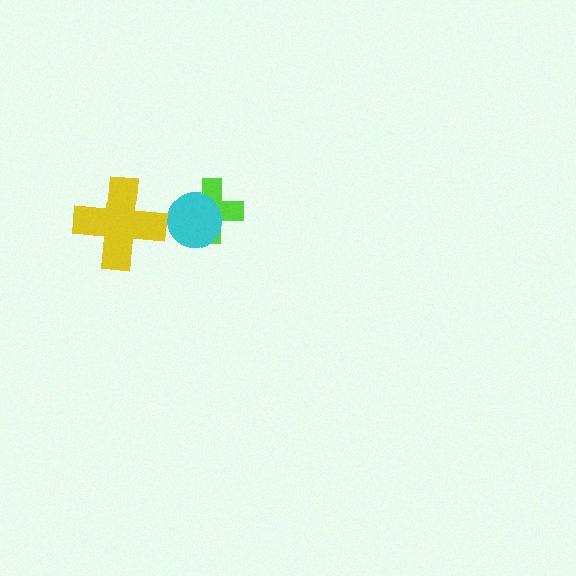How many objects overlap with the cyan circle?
1 object overlaps with the cyan circle.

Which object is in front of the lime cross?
The cyan circle is in front of the lime cross.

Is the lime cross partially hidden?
Yes, it is partially covered by another shape.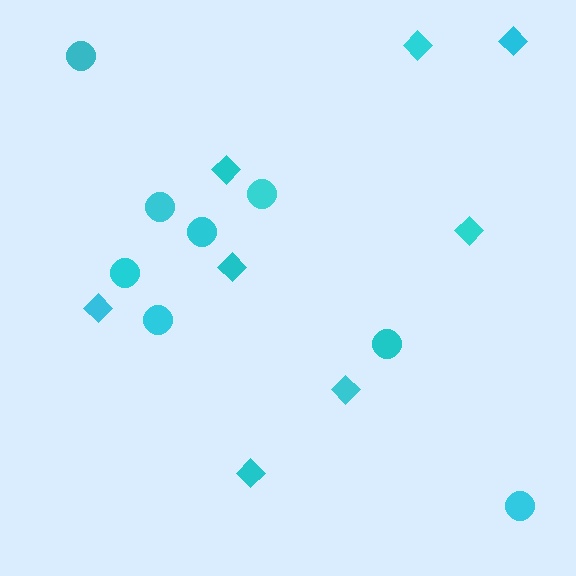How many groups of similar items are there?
There are 2 groups: one group of circles (8) and one group of diamonds (8).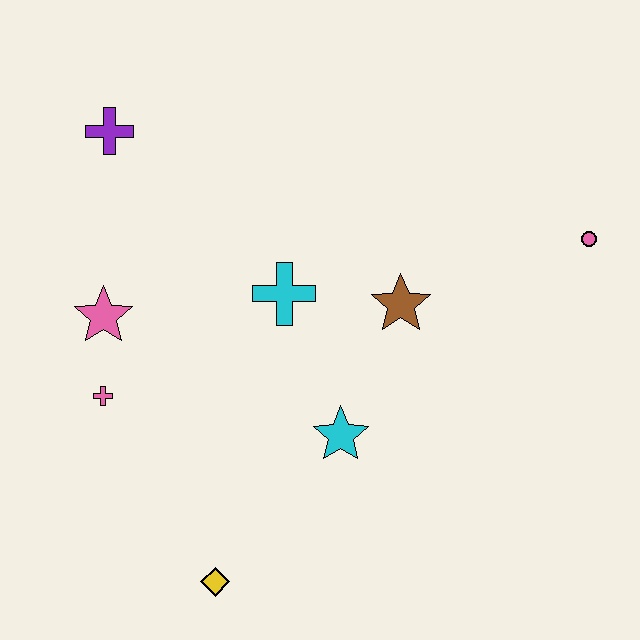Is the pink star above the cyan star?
Yes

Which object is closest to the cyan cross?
The brown star is closest to the cyan cross.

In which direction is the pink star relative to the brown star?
The pink star is to the left of the brown star.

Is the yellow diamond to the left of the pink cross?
No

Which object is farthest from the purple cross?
The pink circle is farthest from the purple cross.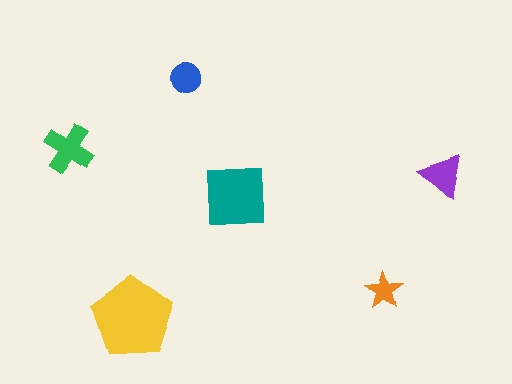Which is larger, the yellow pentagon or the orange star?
The yellow pentagon.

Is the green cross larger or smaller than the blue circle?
Larger.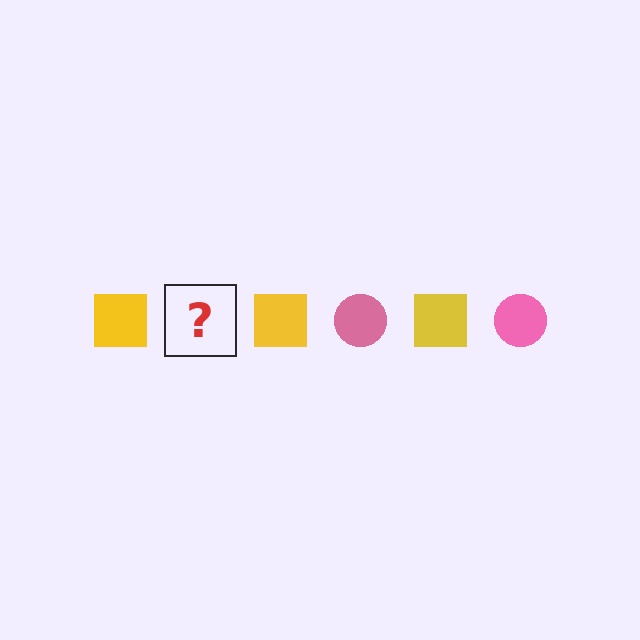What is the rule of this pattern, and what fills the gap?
The rule is that the pattern alternates between yellow square and pink circle. The gap should be filled with a pink circle.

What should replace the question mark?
The question mark should be replaced with a pink circle.